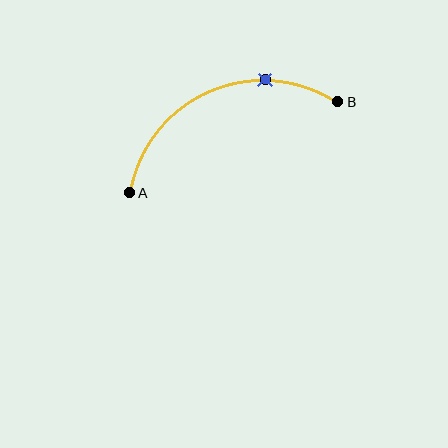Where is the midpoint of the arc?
The arc midpoint is the point on the curve farthest from the straight line joining A and B. It sits above that line.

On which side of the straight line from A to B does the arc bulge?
The arc bulges above the straight line connecting A and B.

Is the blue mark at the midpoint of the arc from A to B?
No. The blue mark lies on the arc but is closer to endpoint B. The arc midpoint would be at the point on the curve equidistant along the arc from both A and B.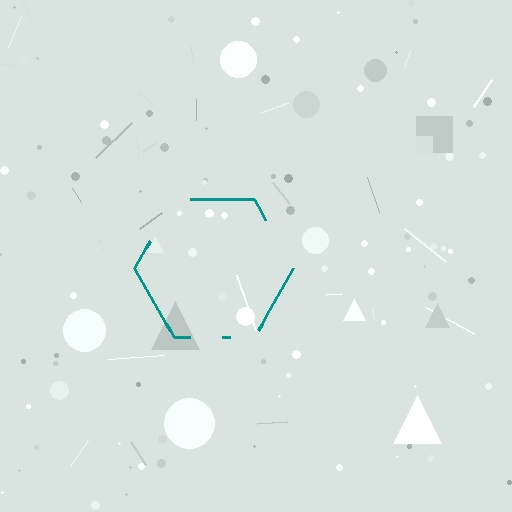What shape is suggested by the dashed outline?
The dashed outline suggests a hexagon.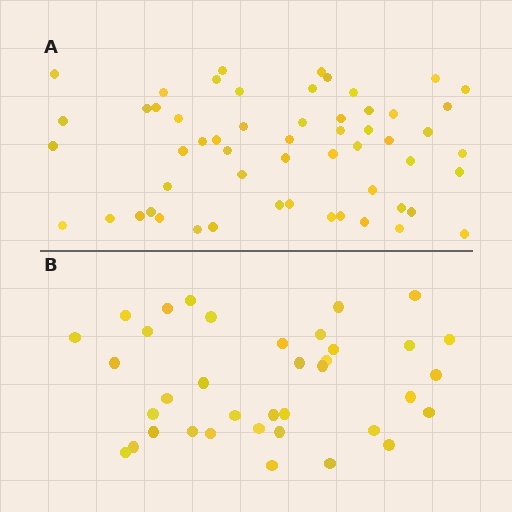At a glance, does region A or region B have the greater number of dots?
Region A (the top region) has more dots.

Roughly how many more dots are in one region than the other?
Region A has approximately 20 more dots than region B.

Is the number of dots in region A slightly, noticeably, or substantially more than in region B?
Region A has substantially more. The ratio is roughly 1.5 to 1.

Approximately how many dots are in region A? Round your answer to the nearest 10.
About 60 dots. (The exact count is 56, which rounds to 60.)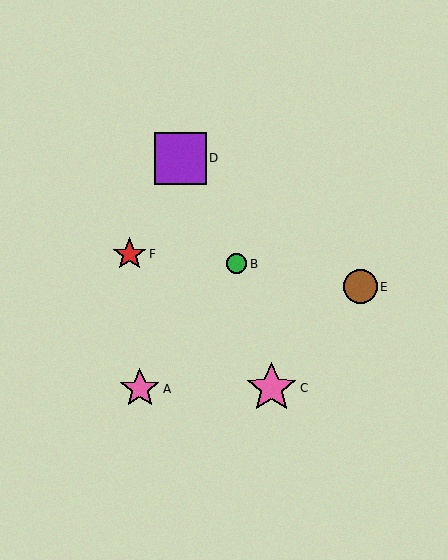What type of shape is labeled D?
Shape D is a purple square.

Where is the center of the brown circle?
The center of the brown circle is at (361, 287).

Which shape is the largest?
The purple square (labeled D) is the largest.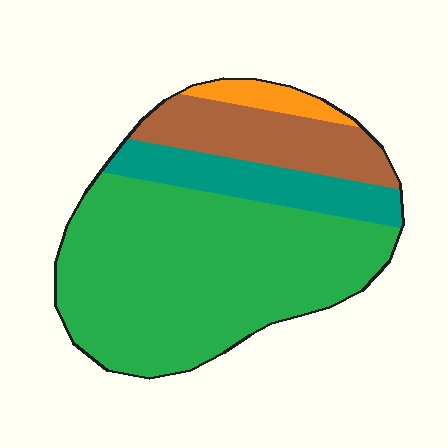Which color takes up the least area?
Orange, at roughly 5%.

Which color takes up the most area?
Green, at roughly 60%.